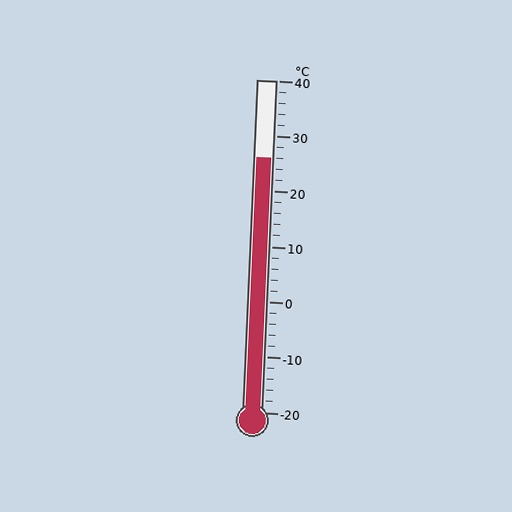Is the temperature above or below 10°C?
The temperature is above 10°C.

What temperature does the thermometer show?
The thermometer shows approximately 26°C.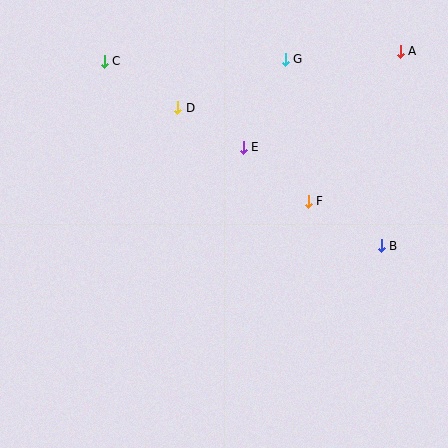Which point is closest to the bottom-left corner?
Point D is closest to the bottom-left corner.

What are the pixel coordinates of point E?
Point E is at (243, 147).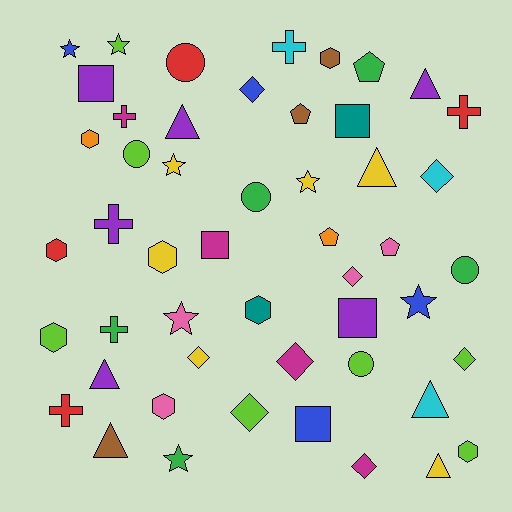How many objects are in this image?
There are 50 objects.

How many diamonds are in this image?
There are 8 diamonds.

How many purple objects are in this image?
There are 6 purple objects.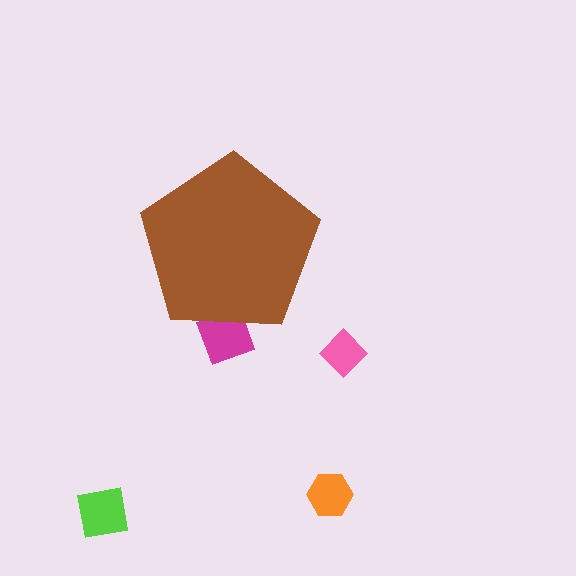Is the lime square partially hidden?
No, the lime square is fully visible.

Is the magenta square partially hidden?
Yes, the magenta square is partially hidden behind the brown pentagon.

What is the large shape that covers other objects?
A brown pentagon.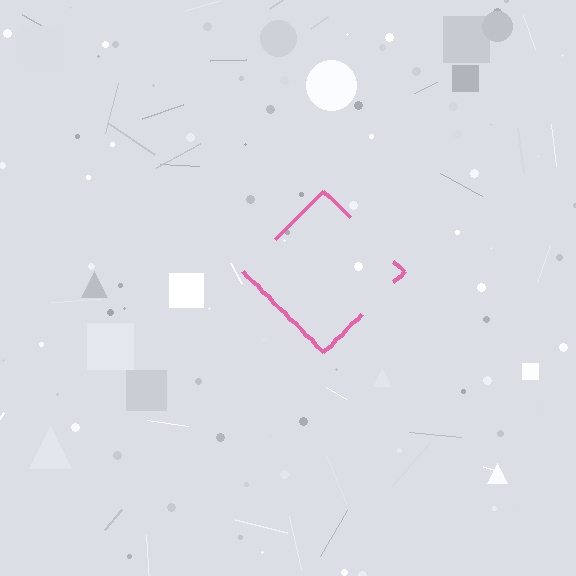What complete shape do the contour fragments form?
The contour fragments form a diamond.